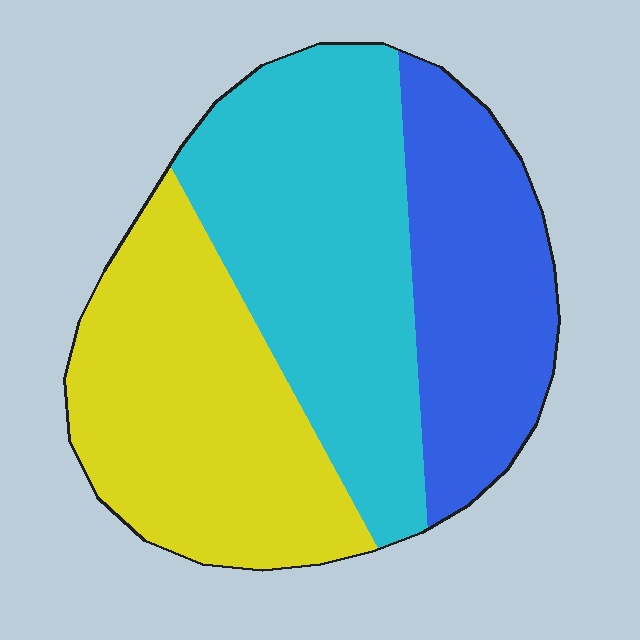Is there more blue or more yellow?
Yellow.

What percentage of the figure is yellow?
Yellow covers around 35% of the figure.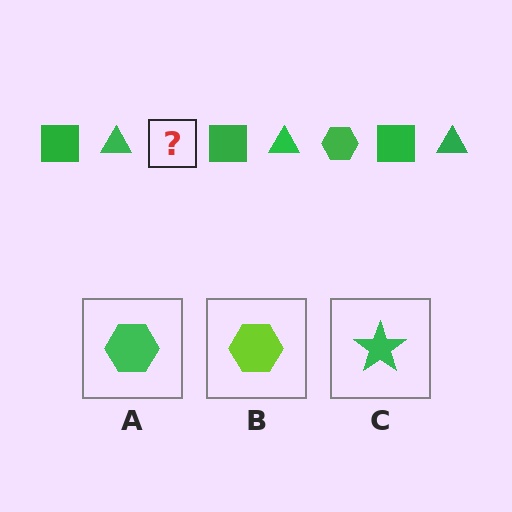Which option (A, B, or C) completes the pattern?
A.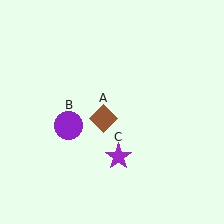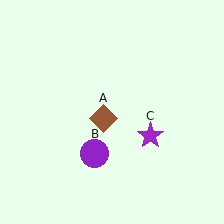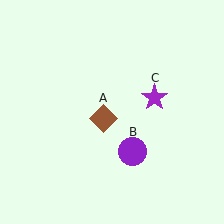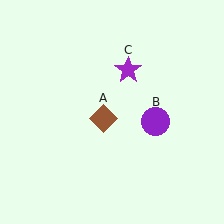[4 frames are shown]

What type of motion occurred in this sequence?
The purple circle (object B), purple star (object C) rotated counterclockwise around the center of the scene.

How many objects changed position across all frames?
2 objects changed position: purple circle (object B), purple star (object C).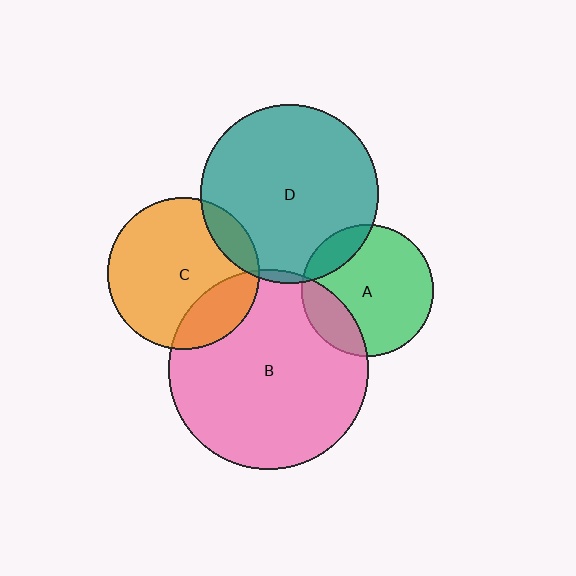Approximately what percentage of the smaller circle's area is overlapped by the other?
Approximately 5%.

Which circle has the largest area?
Circle B (pink).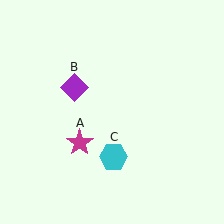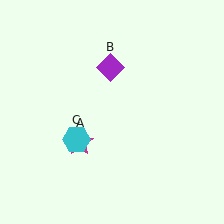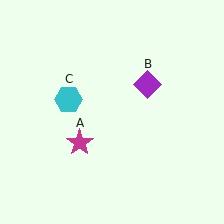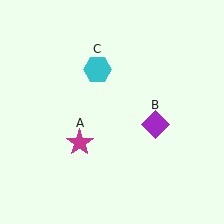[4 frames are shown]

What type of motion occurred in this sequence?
The purple diamond (object B), cyan hexagon (object C) rotated clockwise around the center of the scene.